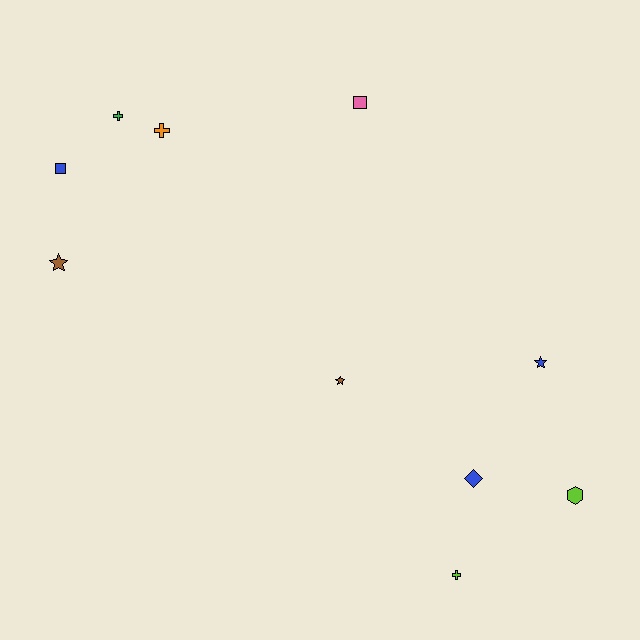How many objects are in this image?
There are 10 objects.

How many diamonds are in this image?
There is 1 diamond.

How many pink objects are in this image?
There is 1 pink object.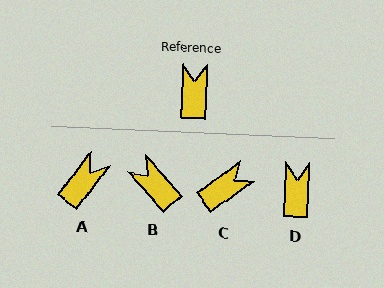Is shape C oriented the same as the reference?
No, it is off by about 53 degrees.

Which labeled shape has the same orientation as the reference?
D.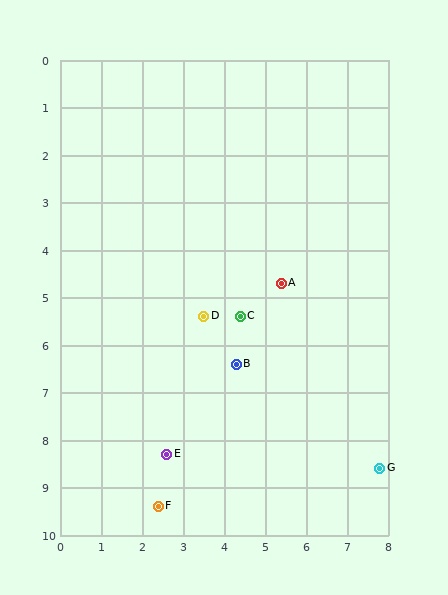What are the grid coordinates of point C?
Point C is at approximately (4.4, 5.4).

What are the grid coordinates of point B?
Point B is at approximately (4.3, 6.4).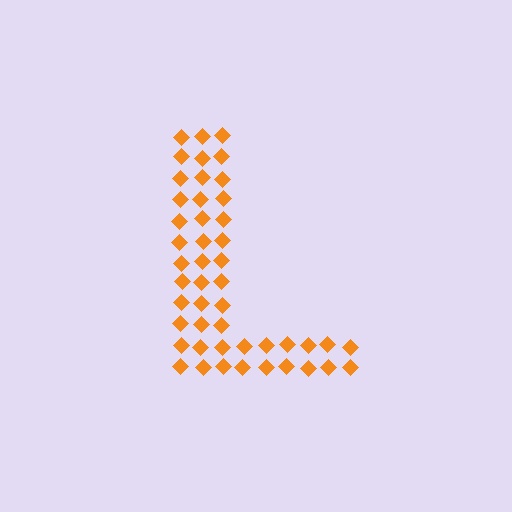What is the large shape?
The large shape is the letter L.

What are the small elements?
The small elements are diamonds.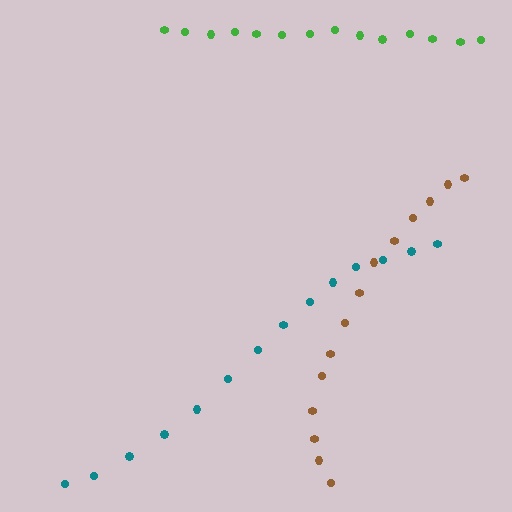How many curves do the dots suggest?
There are 3 distinct paths.